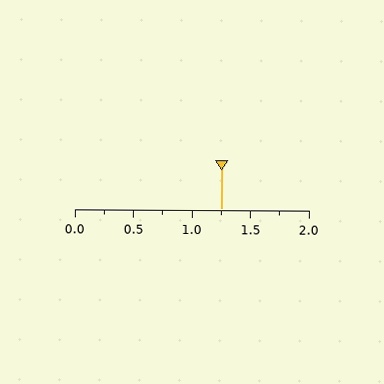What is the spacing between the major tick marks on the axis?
The major ticks are spaced 0.5 apart.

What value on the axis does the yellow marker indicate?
The marker indicates approximately 1.25.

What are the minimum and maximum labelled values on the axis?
The axis runs from 0.0 to 2.0.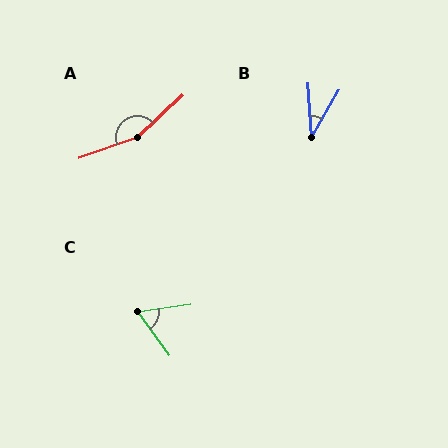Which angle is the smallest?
B, at approximately 33 degrees.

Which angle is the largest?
A, at approximately 156 degrees.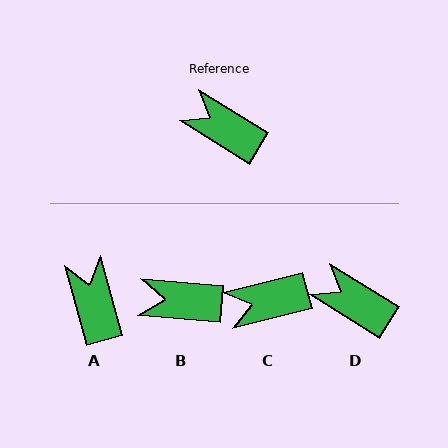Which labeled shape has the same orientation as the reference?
D.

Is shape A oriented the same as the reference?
No, it is off by about 43 degrees.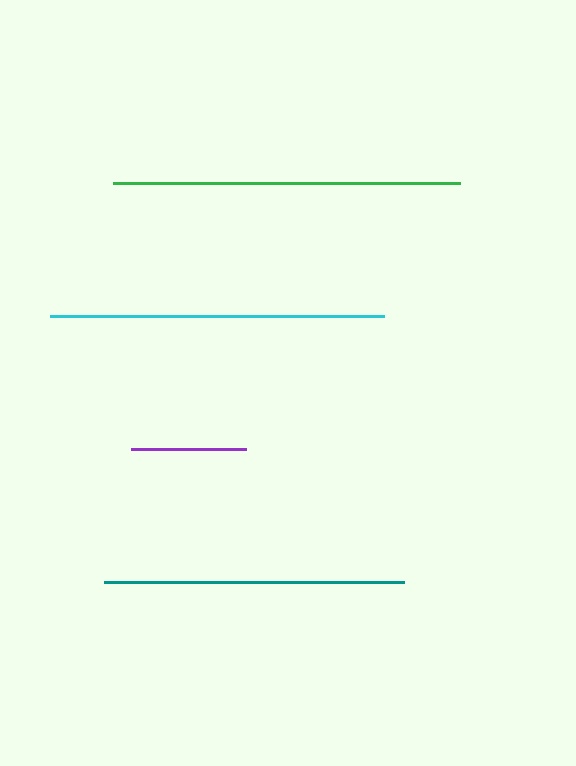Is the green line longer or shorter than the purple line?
The green line is longer than the purple line.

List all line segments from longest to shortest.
From longest to shortest: green, cyan, teal, purple.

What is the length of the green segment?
The green segment is approximately 346 pixels long.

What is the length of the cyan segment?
The cyan segment is approximately 334 pixels long.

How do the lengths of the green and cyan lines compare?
The green and cyan lines are approximately the same length.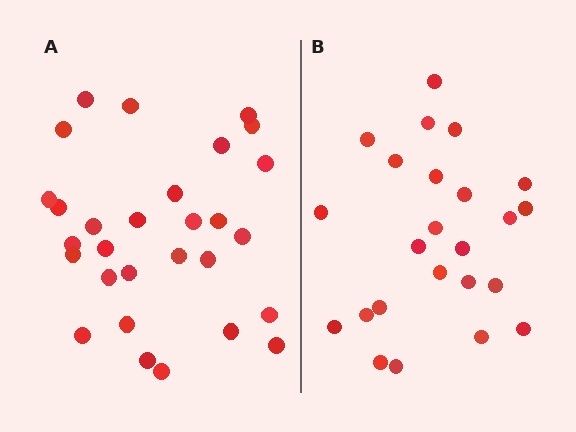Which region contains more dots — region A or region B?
Region A (the left region) has more dots.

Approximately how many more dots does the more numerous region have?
Region A has about 5 more dots than region B.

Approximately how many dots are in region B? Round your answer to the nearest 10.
About 20 dots. (The exact count is 24, which rounds to 20.)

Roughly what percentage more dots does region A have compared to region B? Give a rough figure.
About 20% more.